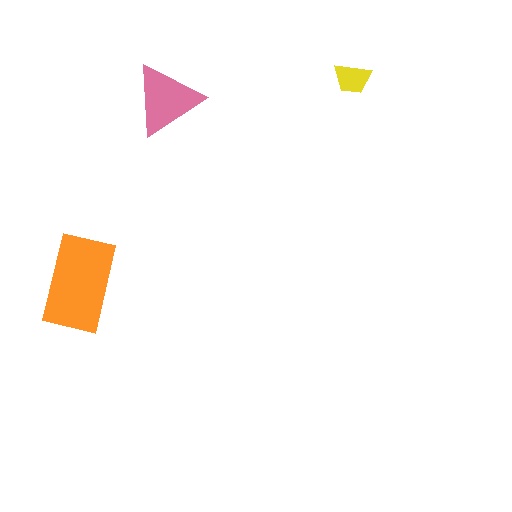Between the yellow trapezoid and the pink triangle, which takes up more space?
The pink triangle.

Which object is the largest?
The orange rectangle.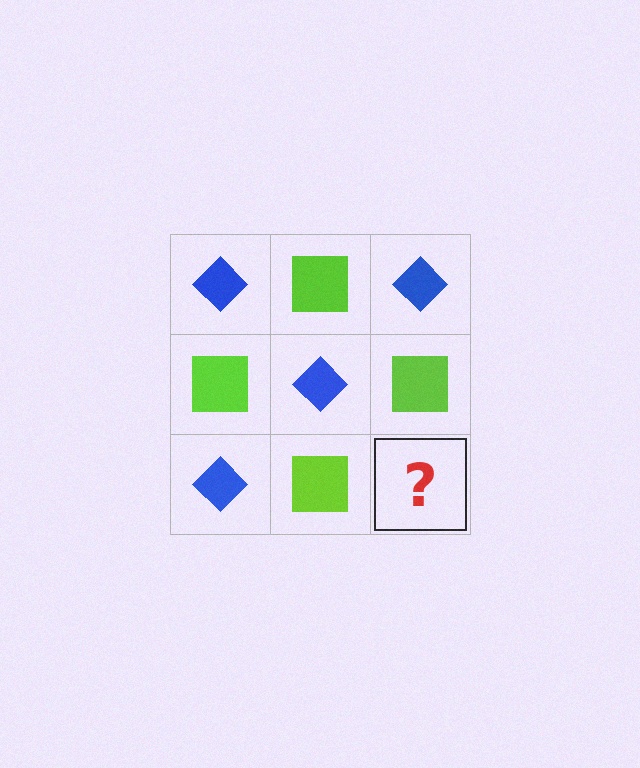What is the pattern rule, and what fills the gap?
The rule is that it alternates blue diamond and lime square in a checkerboard pattern. The gap should be filled with a blue diamond.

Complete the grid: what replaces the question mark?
The question mark should be replaced with a blue diamond.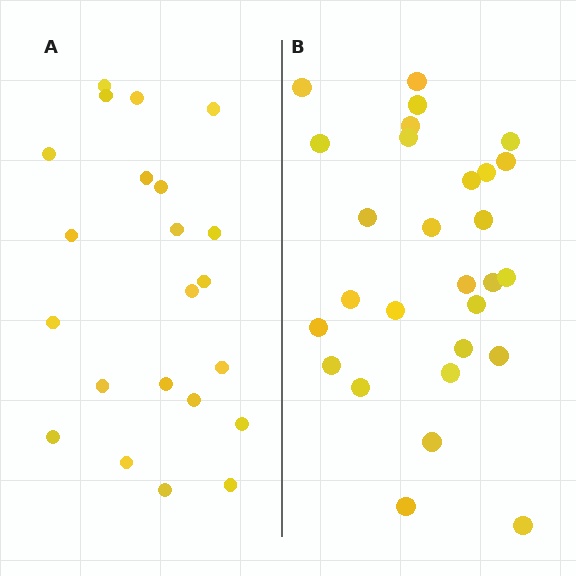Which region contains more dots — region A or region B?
Region B (the right region) has more dots.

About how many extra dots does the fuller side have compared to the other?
Region B has about 6 more dots than region A.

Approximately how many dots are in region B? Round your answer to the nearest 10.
About 30 dots. (The exact count is 28, which rounds to 30.)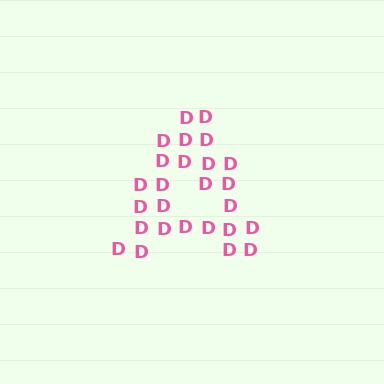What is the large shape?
The large shape is the letter A.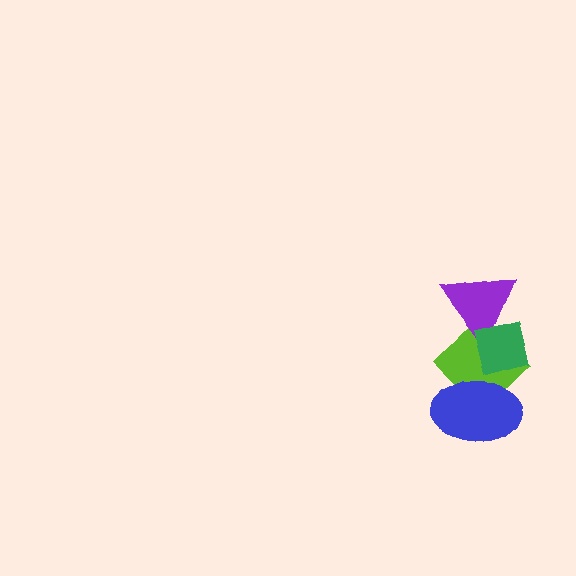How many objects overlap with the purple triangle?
2 objects overlap with the purple triangle.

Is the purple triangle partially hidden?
Yes, it is partially covered by another shape.